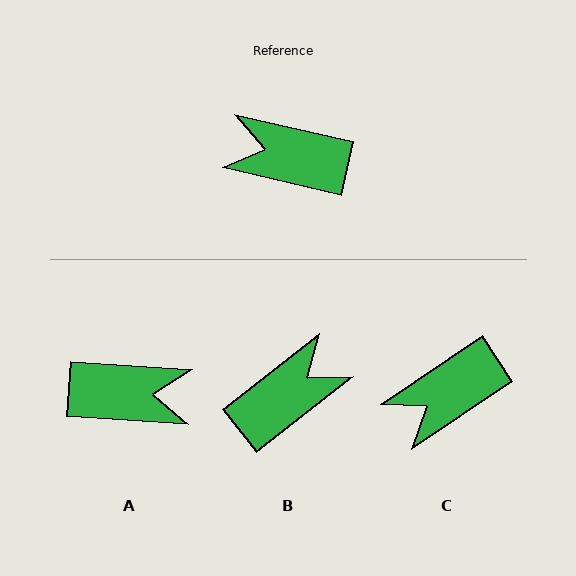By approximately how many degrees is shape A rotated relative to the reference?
Approximately 171 degrees clockwise.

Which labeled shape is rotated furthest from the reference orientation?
A, about 171 degrees away.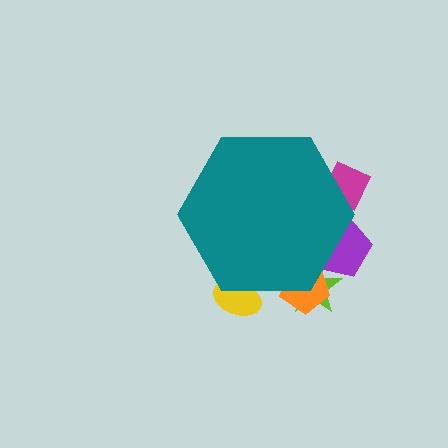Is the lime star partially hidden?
Yes, the lime star is partially hidden behind the teal hexagon.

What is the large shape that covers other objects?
A teal hexagon.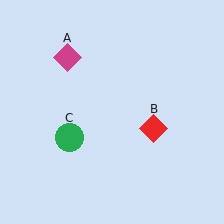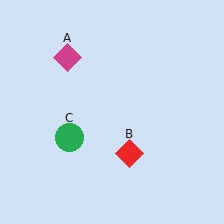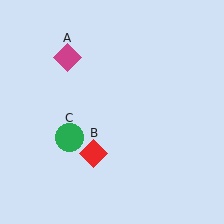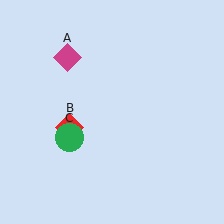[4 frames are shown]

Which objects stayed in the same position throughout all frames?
Magenta diamond (object A) and green circle (object C) remained stationary.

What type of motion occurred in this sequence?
The red diamond (object B) rotated clockwise around the center of the scene.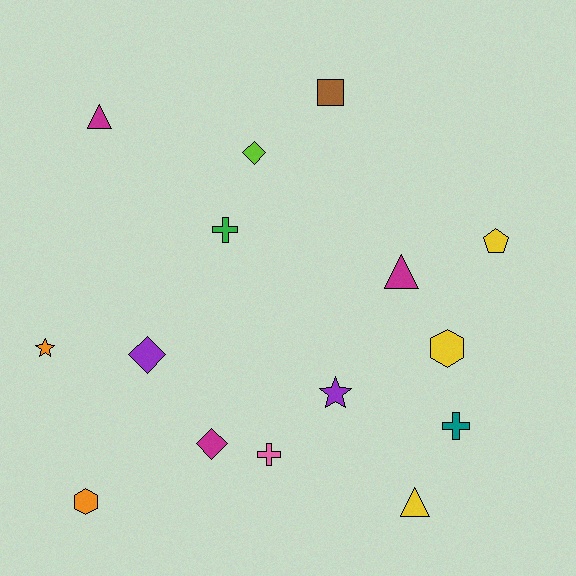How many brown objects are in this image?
There is 1 brown object.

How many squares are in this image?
There is 1 square.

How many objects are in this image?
There are 15 objects.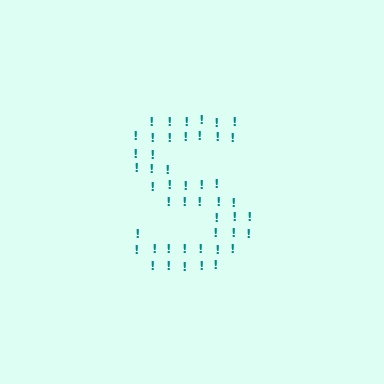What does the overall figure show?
The overall figure shows the letter S.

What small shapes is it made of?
It is made of small exclamation marks.